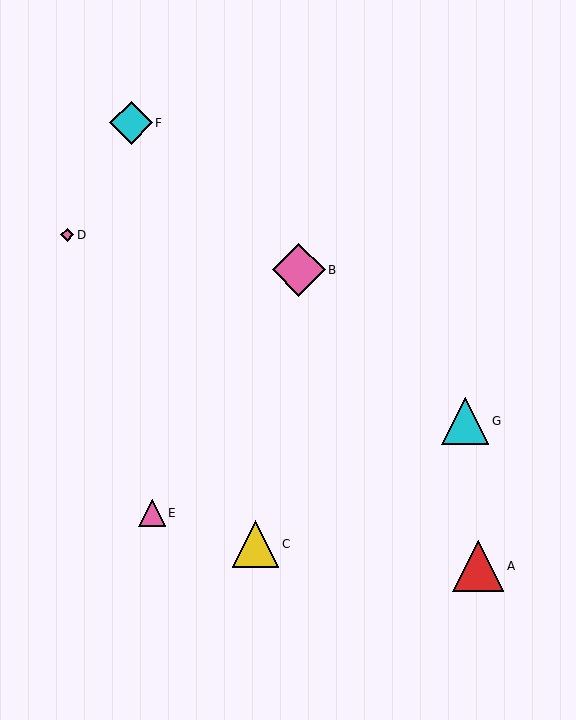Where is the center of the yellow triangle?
The center of the yellow triangle is at (256, 544).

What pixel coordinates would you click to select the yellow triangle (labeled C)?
Click at (256, 544) to select the yellow triangle C.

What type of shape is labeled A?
Shape A is a red triangle.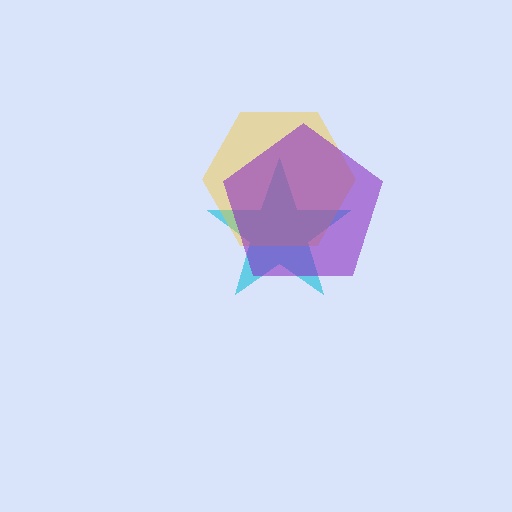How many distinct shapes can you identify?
There are 3 distinct shapes: a cyan star, a yellow hexagon, a purple pentagon.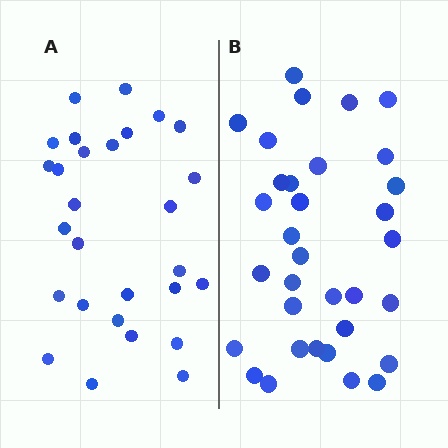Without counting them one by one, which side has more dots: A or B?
Region B (the right region) has more dots.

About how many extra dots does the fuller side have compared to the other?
Region B has about 5 more dots than region A.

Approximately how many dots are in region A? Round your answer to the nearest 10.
About 30 dots. (The exact count is 28, which rounds to 30.)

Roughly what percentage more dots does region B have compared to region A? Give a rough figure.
About 20% more.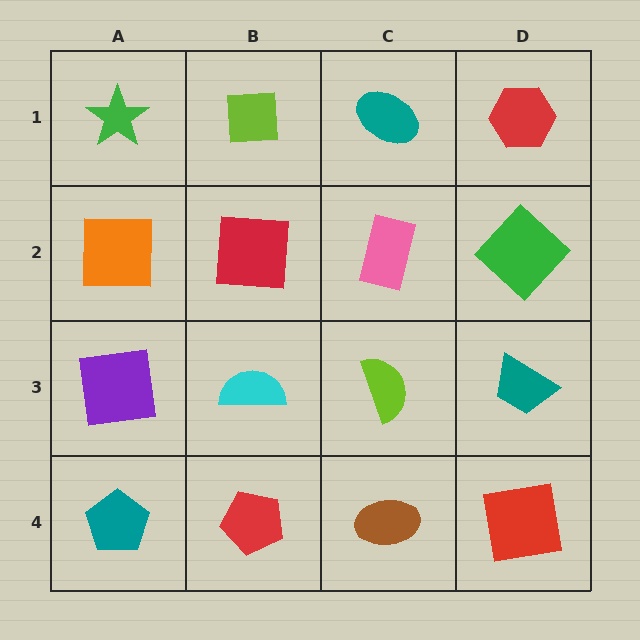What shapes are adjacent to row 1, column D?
A green diamond (row 2, column D), a teal ellipse (row 1, column C).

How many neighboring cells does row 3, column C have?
4.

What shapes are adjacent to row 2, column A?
A green star (row 1, column A), a purple square (row 3, column A), a red square (row 2, column B).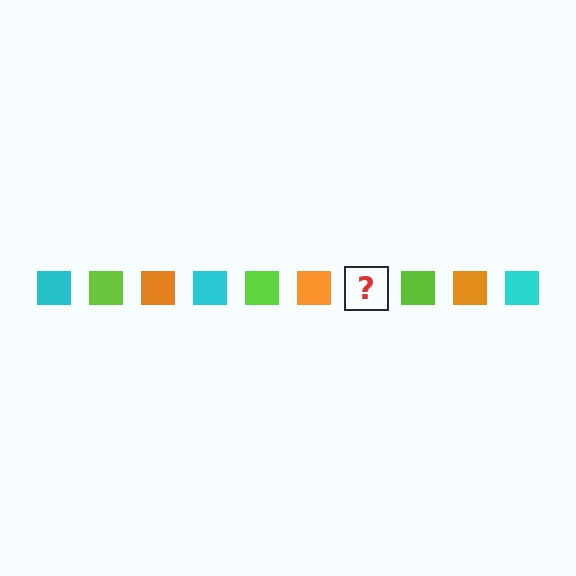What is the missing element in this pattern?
The missing element is a cyan square.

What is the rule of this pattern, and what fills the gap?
The rule is that the pattern cycles through cyan, lime, orange squares. The gap should be filled with a cyan square.